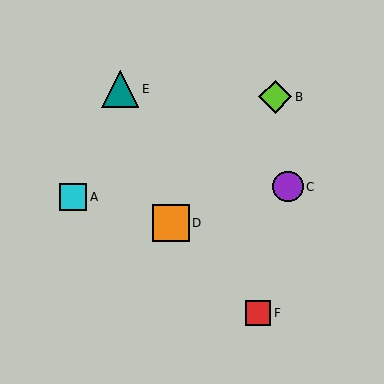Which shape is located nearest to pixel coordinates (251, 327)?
The red square (labeled F) at (258, 313) is nearest to that location.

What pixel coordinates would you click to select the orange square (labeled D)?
Click at (171, 223) to select the orange square D.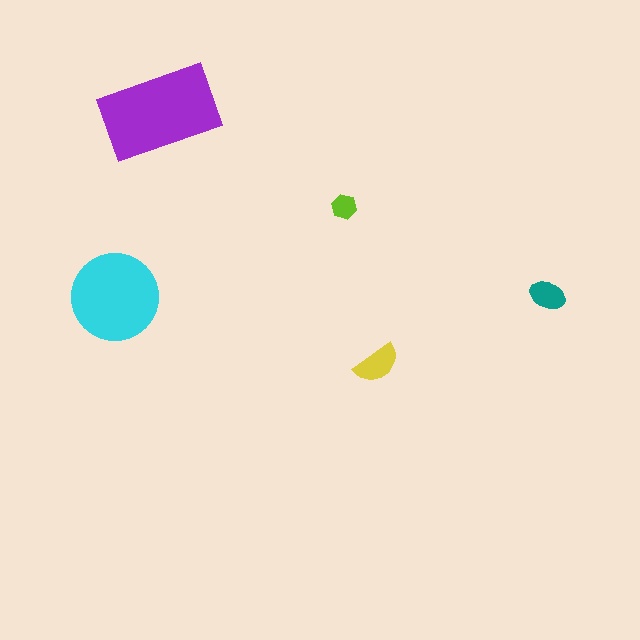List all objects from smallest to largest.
The lime hexagon, the teal ellipse, the yellow semicircle, the cyan circle, the purple rectangle.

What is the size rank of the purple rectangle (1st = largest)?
1st.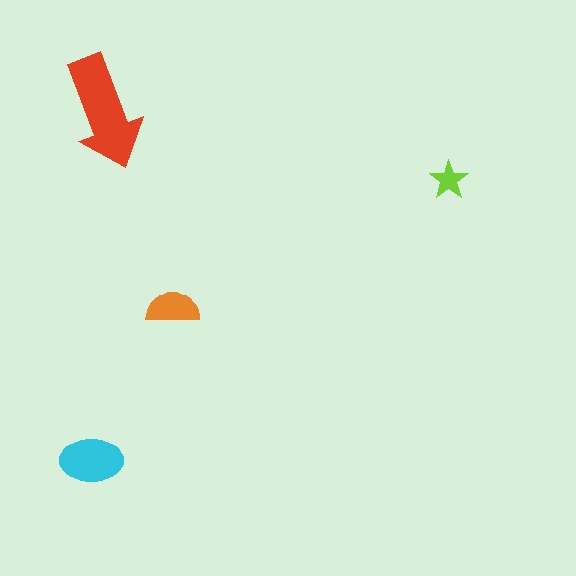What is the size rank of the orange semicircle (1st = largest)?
3rd.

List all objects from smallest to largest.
The lime star, the orange semicircle, the cyan ellipse, the red arrow.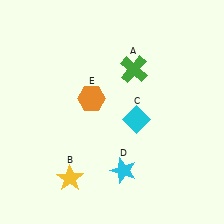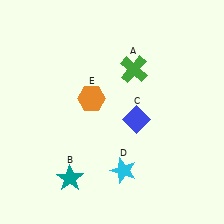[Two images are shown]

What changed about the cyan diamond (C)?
In Image 1, C is cyan. In Image 2, it changed to blue.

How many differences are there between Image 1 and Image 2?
There are 2 differences between the two images.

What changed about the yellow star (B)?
In Image 1, B is yellow. In Image 2, it changed to teal.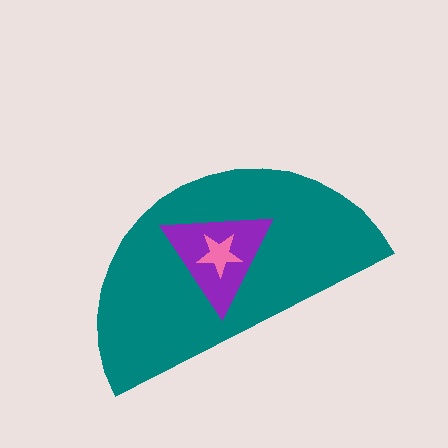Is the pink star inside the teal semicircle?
Yes.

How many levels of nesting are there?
3.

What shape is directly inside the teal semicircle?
The purple triangle.